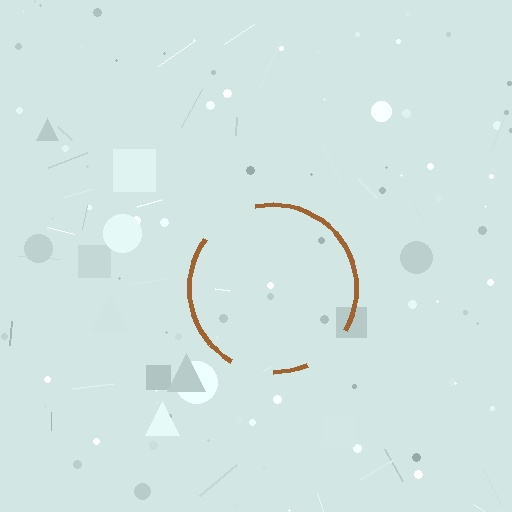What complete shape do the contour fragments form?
The contour fragments form a circle.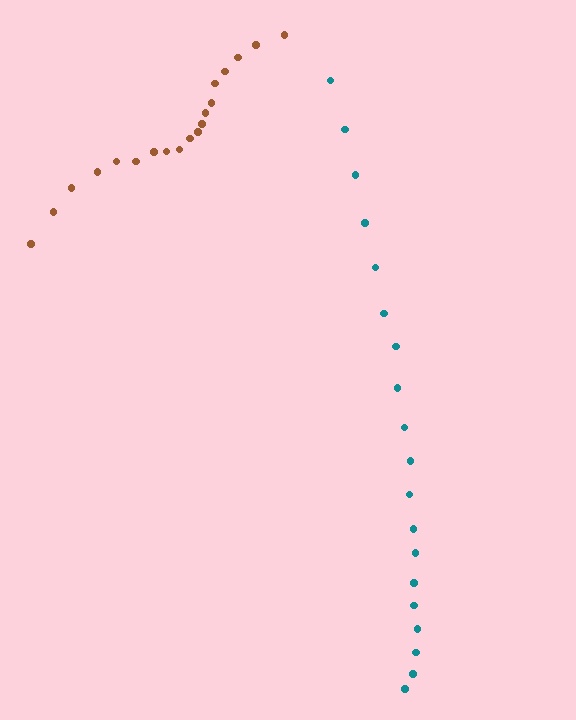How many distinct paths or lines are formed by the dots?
There are 2 distinct paths.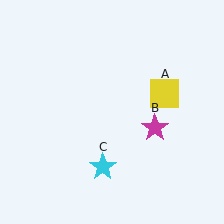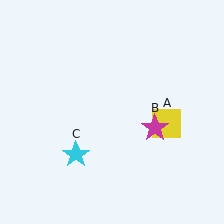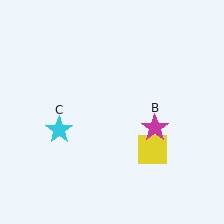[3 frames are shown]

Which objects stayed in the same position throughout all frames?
Magenta star (object B) remained stationary.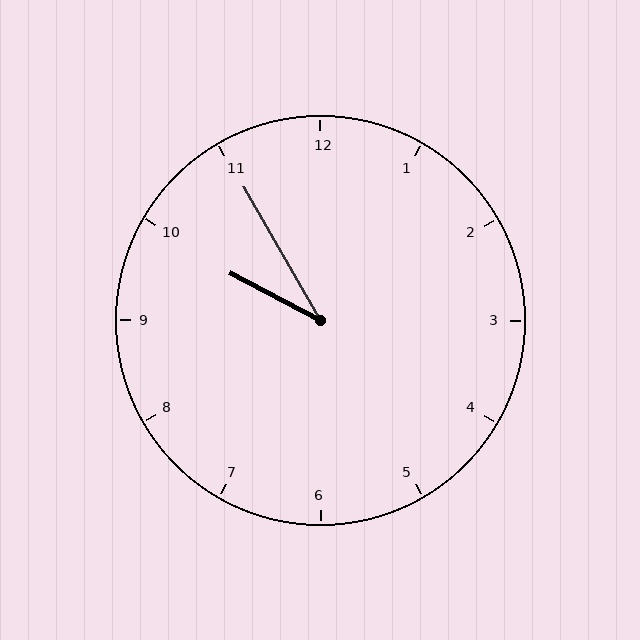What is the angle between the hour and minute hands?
Approximately 32 degrees.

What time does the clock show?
9:55.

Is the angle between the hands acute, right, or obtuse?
It is acute.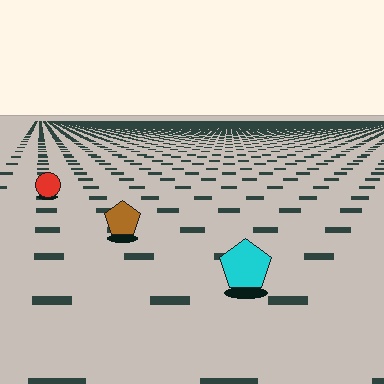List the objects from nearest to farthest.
From nearest to farthest: the cyan pentagon, the brown pentagon, the red circle.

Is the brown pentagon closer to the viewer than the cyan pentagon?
No. The cyan pentagon is closer — you can tell from the texture gradient: the ground texture is coarser near it.